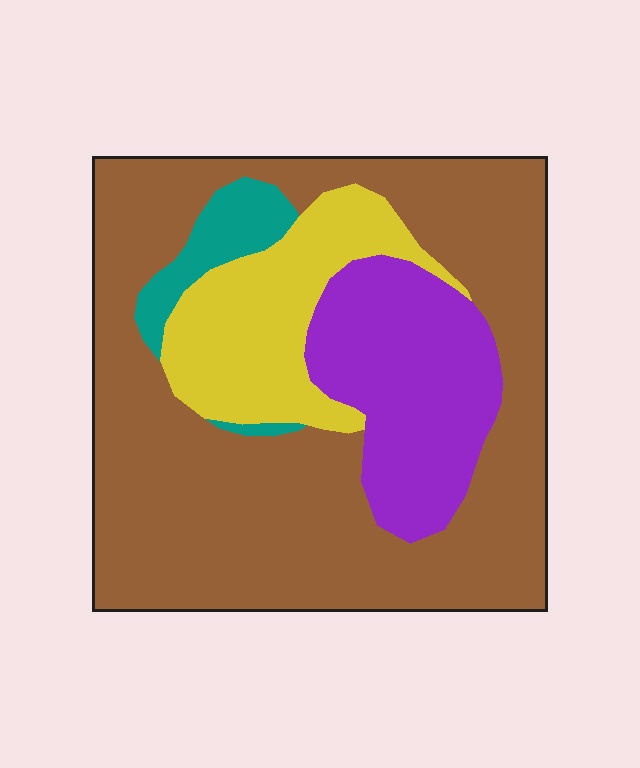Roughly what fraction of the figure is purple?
Purple takes up about one sixth (1/6) of the figure.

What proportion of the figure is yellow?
Yellow covers 16% of the figure.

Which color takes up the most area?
Brown, at roughly 60%.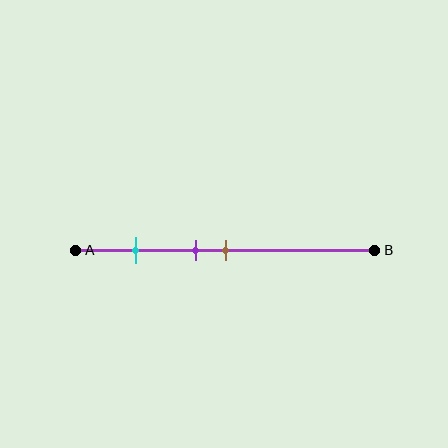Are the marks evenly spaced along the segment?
No, the marks are not evenly spaced.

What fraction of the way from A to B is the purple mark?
The purple mark is approximately 40% (0.4) of the way from A to B.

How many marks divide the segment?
There are 3 marks dividing the segment.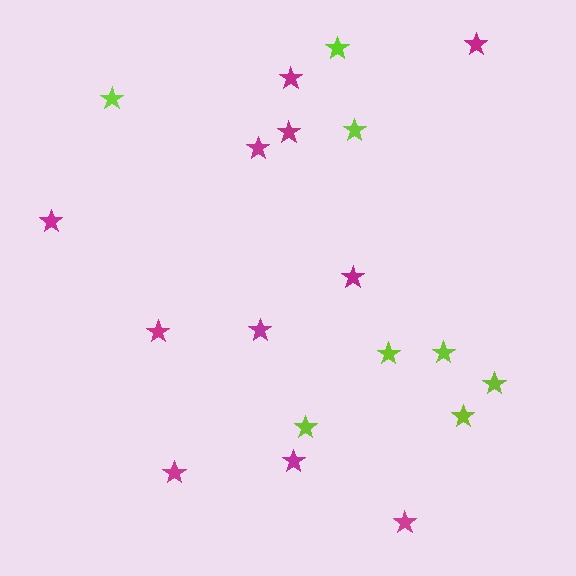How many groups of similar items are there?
There are 2 groups: one group of magenta stars (11) and one group of lime stars (8).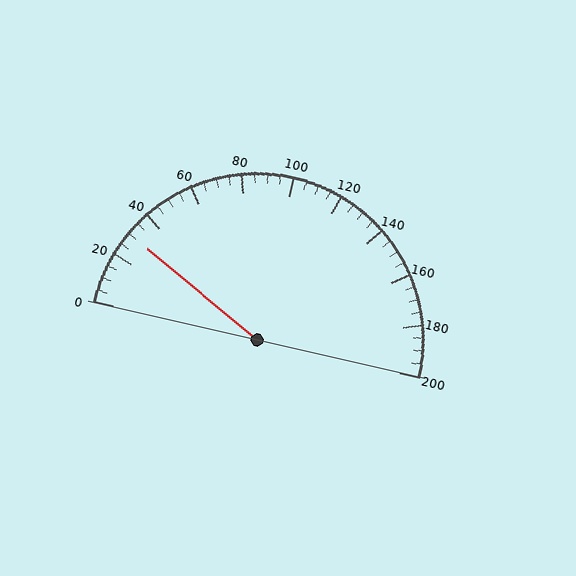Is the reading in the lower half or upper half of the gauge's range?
The reading is in the lower half of the range (0 to 200).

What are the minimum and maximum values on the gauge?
The gauge ranges from 0 to 200.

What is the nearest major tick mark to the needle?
The nearest major tick mark is 40.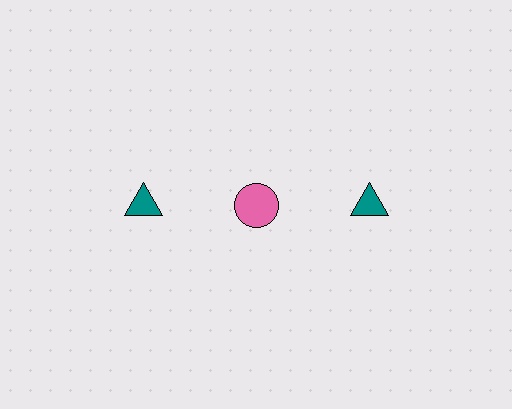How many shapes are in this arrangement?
There are 3 shapes arranged in a grid pattern.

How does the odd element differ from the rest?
It differs in both color (pink instead of teal) and shape (circle instead of triangle).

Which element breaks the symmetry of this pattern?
The pink circle in the top row, second from left column breaks the symmetry. All other shapes are teal triangles.